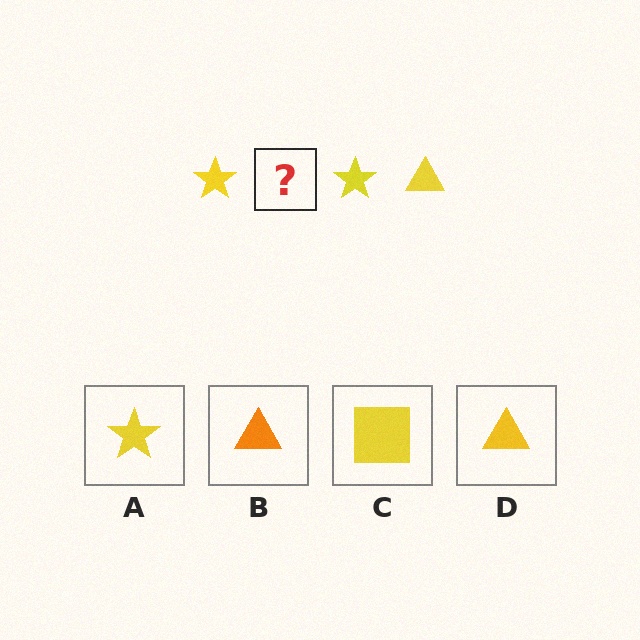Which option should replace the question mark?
Option D.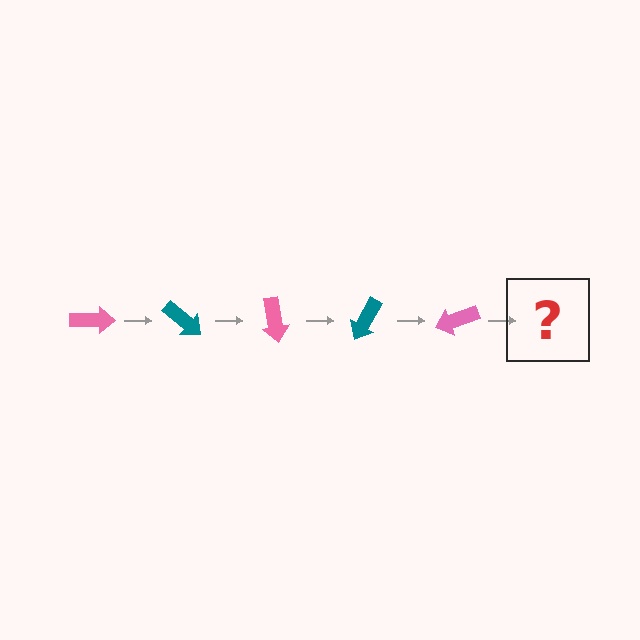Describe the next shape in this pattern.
It should be a teal arrow, rotated 200 degrees from the start.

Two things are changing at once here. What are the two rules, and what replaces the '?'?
The two rules are that it rotates 40 degrees each step and the color cycles through pink and teal. The '?' should be a teal arrow, rotated 200 degrees from the start.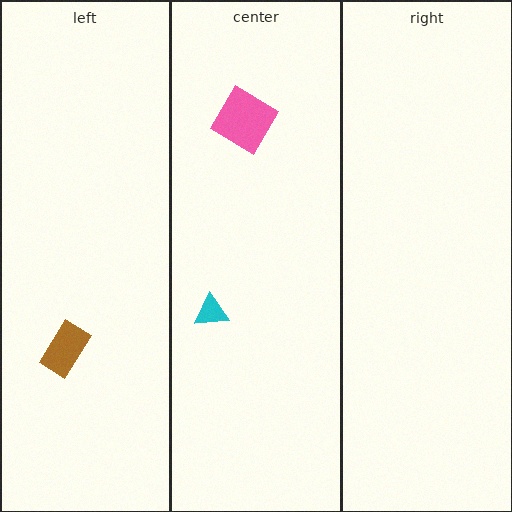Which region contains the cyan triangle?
The center region.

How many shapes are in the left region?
1.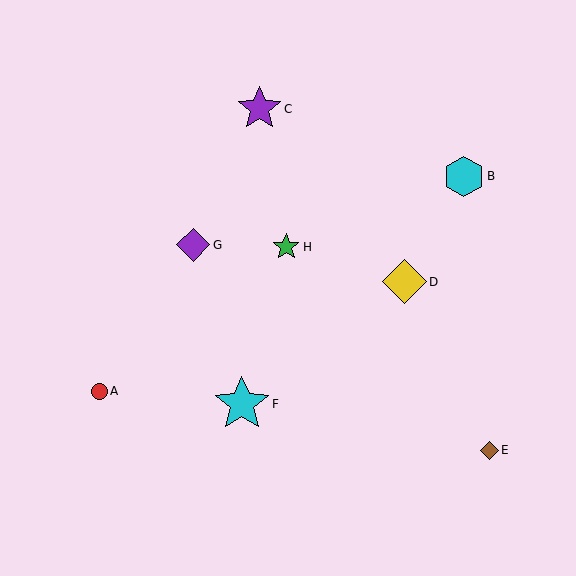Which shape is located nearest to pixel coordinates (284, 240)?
The green star (labeled H) at (286, 247) is nearest to that location.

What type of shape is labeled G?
Shape G is a purple diamond.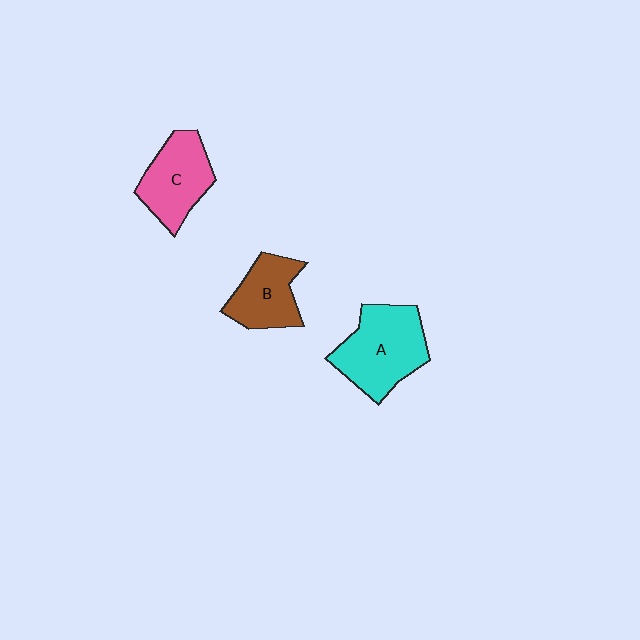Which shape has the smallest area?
Shape B (brown).